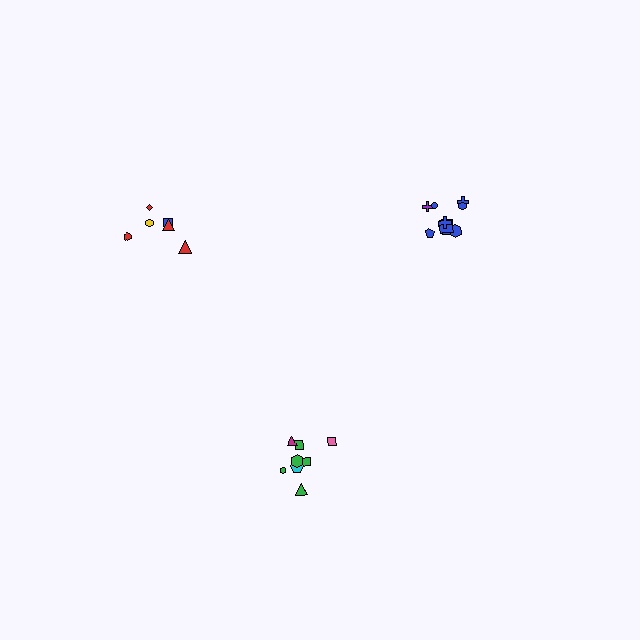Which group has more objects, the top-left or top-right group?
The top-right group.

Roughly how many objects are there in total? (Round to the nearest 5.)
Roughly 25 objects in total.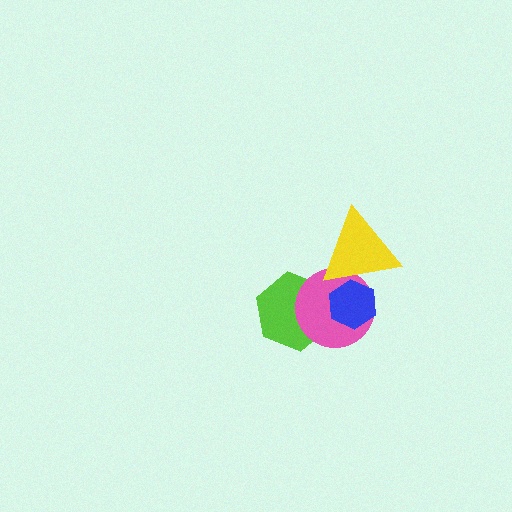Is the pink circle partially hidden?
Yes, it is partially covered by another shape.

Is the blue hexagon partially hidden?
Yes, it is partially covered by another shape.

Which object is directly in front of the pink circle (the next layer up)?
The blue hexagon is directly in front of the pink circle.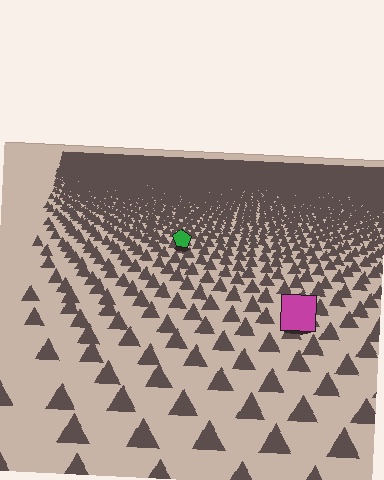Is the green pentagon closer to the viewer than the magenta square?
No. The magenta square is closer — you can tell from the texture gradient: the ground texture is coarser near it.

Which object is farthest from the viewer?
The green pentagon is farthest from the viewer. It appears smaller and the ground texture around it is denser.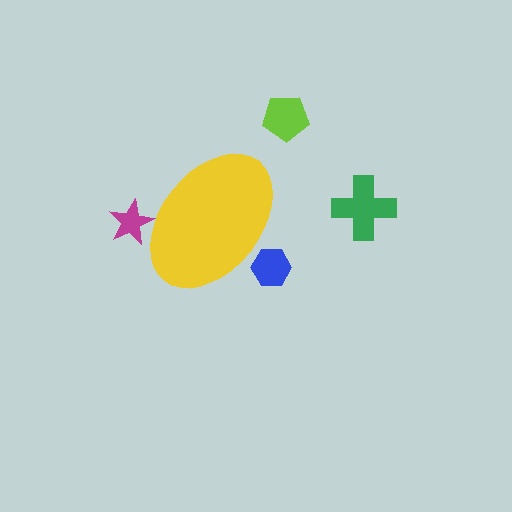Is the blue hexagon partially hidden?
Yes, the blue hexagon is partially hidden behind the yellow ellipse.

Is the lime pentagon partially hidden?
No, the lime pentagon is fully visible.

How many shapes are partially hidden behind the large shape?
2 shapes are partially hidden.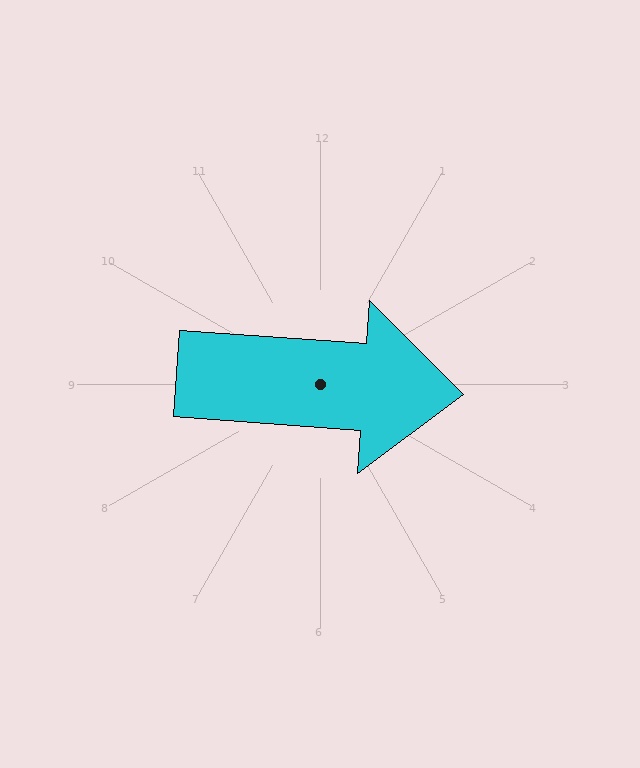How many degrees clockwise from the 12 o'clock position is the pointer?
Approximately 94 degrees.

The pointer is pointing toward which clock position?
Roughly 3 o'clock.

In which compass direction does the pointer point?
East.